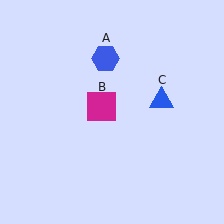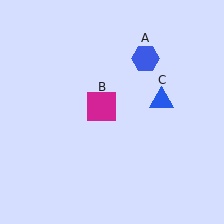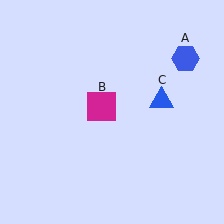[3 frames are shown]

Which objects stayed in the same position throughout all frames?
Magenta square (object B) and blue triangle (object C) remained stationary.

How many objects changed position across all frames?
1 object changed position: blue hexagon (object A).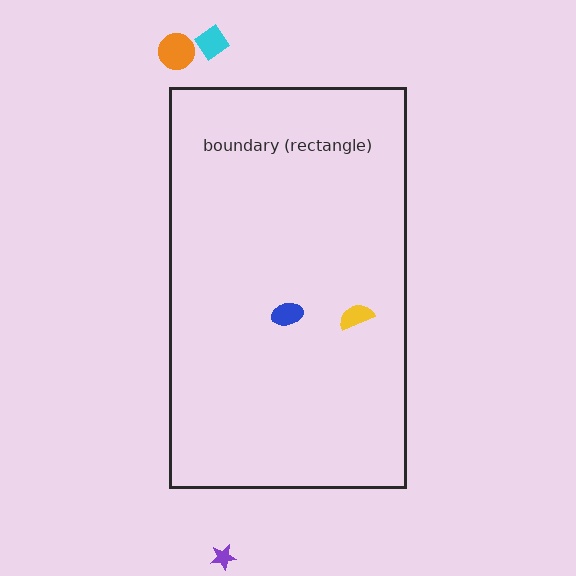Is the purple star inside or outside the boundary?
Outside.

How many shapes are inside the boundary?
2 inside, 3 outside.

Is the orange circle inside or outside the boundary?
Outside.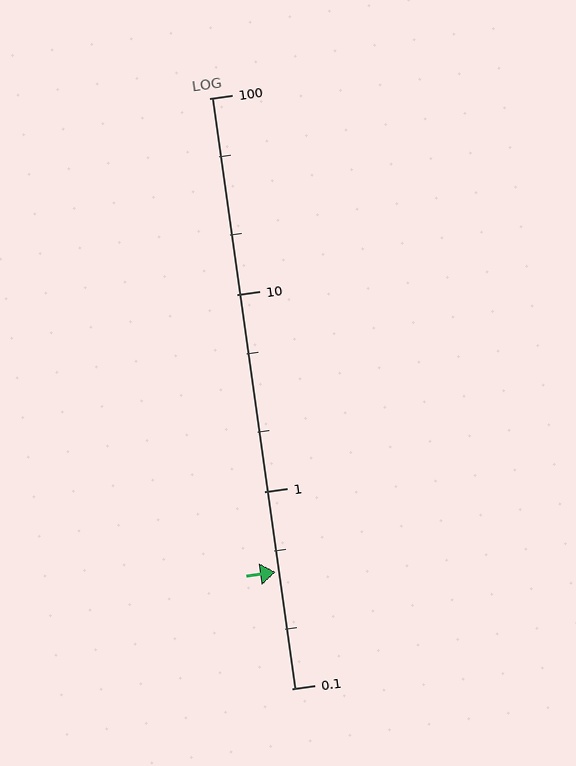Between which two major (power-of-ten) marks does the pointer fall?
The pointer is between 0.1 and 1.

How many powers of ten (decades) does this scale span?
The scale spans 3 decades, from 0.1 to 100.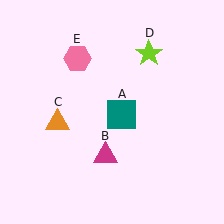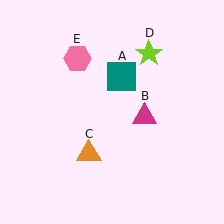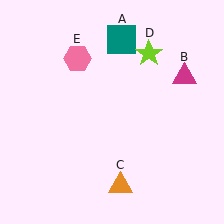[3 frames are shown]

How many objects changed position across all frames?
3 objects changed position: teal square (object A), magenta triangle (object B), orange triangle (object C).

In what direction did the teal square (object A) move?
The teal square (object A) moved up.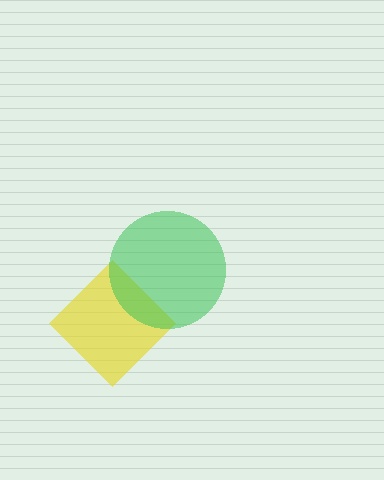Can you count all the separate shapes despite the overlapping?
Yes, there are 2 separate shapes.